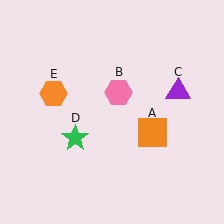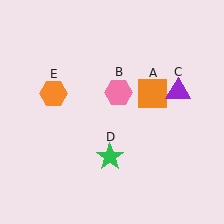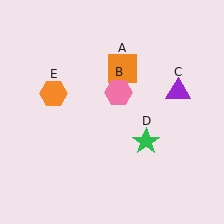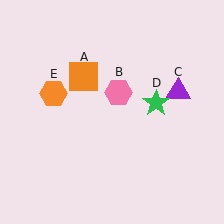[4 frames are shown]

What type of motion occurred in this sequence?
The orange square (object A), green star (object D) rotated counterclockwise around the center of the scene.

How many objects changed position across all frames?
2 objects changed position: orange square (object A), green star (object D).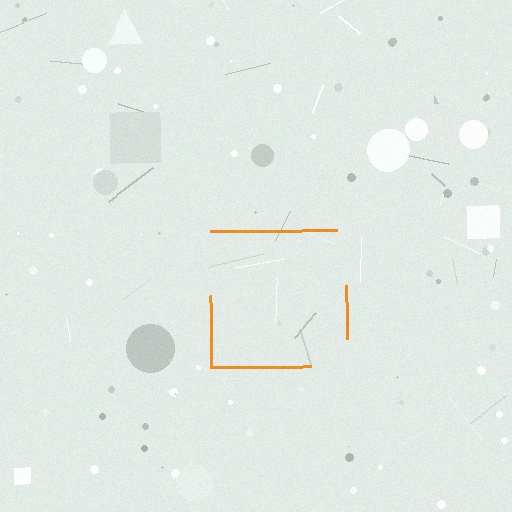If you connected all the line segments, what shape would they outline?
They would outline a square.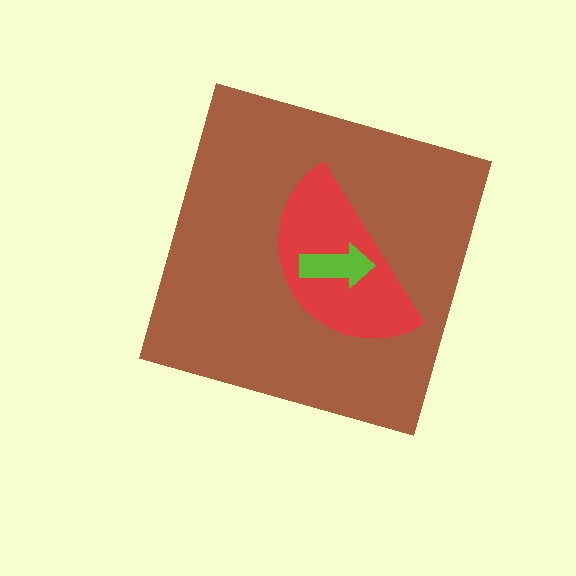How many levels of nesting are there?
3.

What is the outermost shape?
The brown diamond.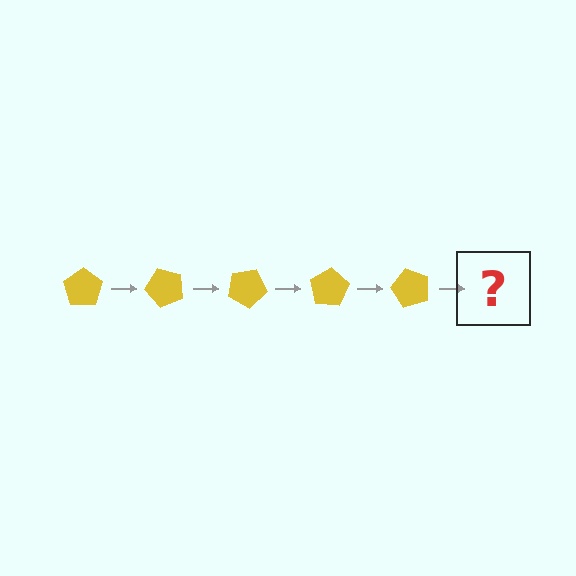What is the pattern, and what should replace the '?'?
The pattern is that the pentagon rotates 50 degrees each step. The '?' should be a yellow pentagon rotated 250 degrees.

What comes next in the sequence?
The next element should be a yellow pentagon rotated 250 degrees.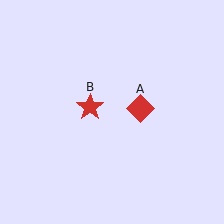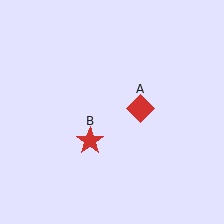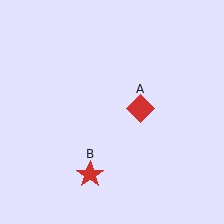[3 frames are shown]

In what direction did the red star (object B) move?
The red star (object B) moved down.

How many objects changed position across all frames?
1 object changed position: red star (object B).